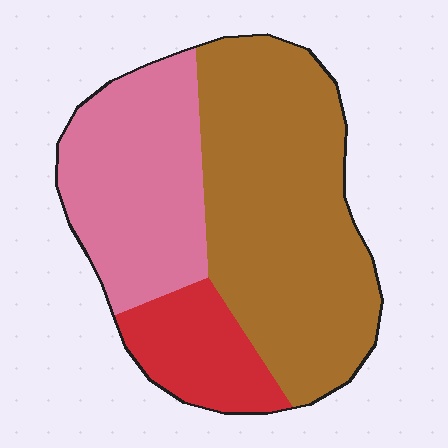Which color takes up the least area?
Red, at roughly 15%.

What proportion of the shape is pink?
Pink covers 32% of the shape.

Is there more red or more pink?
Pink.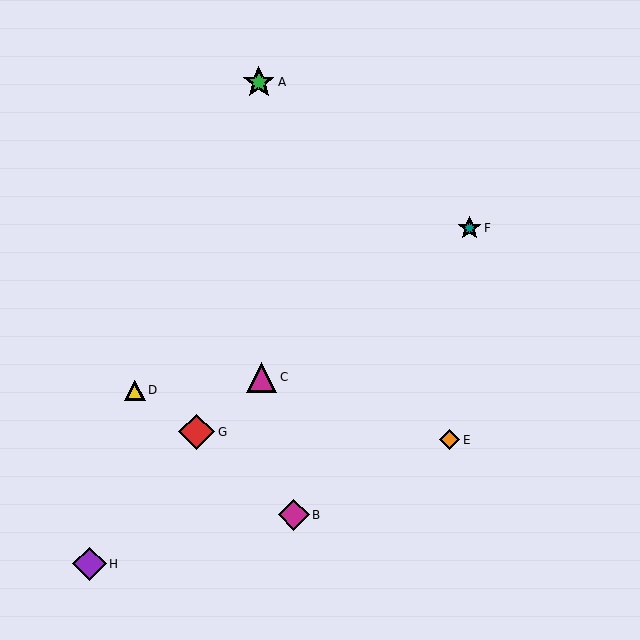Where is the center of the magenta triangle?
The center of the magenta triangle is at (262, 377).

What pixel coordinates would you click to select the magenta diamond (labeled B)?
Click at (294, 515) to select the magenta diamond B.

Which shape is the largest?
The red diamond (labeled G) is the largest.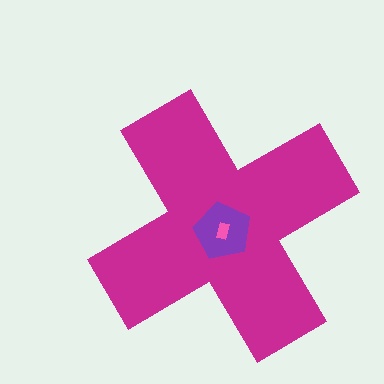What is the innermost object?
The pink rectangle.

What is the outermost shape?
The magenta cross.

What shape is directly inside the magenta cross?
The purple pentagon.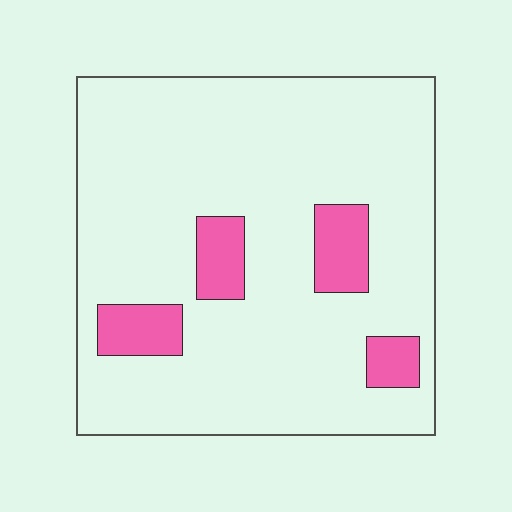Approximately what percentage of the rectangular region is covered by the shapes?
Approximately 15%.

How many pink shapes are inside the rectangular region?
4.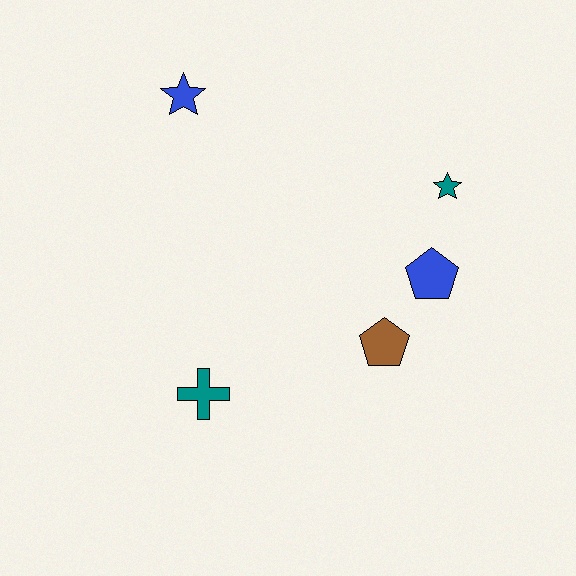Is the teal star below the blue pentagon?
No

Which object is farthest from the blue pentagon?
The blue star is farthest from the blue pentagon.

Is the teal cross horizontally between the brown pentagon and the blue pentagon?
No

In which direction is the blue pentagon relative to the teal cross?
The blue pentagon is to the right of the teal cross.